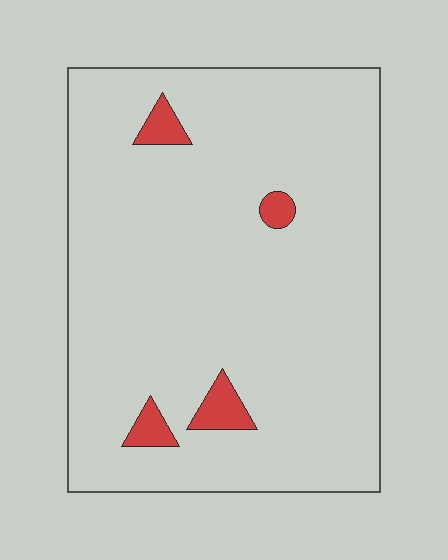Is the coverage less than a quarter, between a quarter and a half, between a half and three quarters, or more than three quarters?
Less than a quarter.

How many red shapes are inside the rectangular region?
4.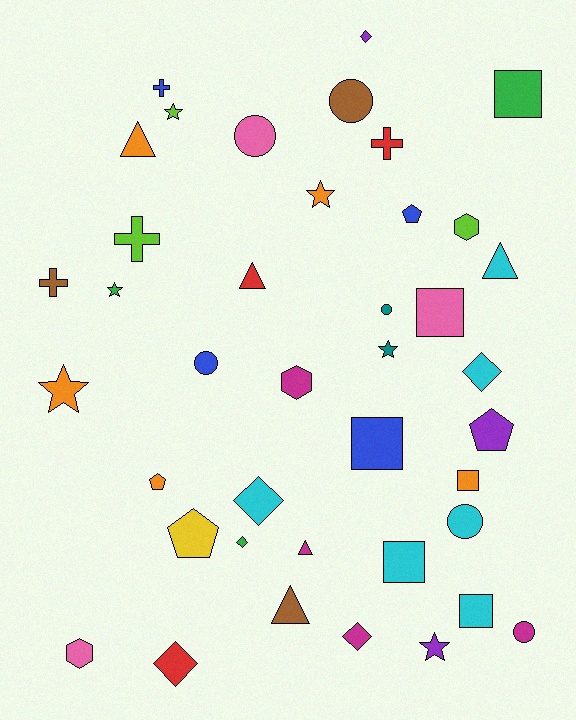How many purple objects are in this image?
There are 3 purple objects.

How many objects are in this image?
There are 40 objects.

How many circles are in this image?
There are 6 circles.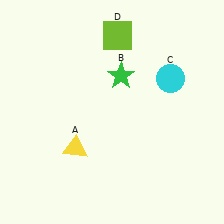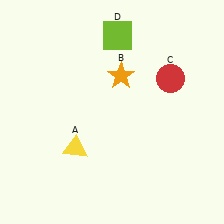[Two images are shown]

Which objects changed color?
B changed from green to orange. C changed from cyan to red.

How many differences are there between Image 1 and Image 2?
There are 2 differences between the two images.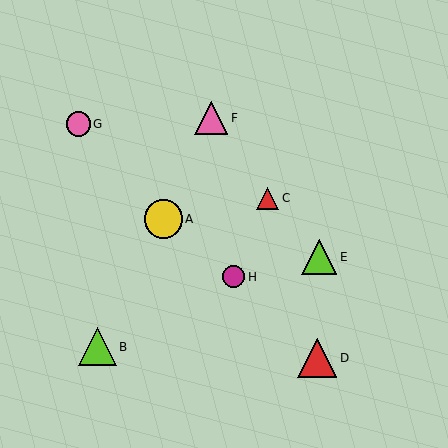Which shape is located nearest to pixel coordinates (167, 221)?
The yellow circle (labeled A) at (163, 219) is nearest to that location.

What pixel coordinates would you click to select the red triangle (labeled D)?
Click at (317, 358) to select the red triangle D.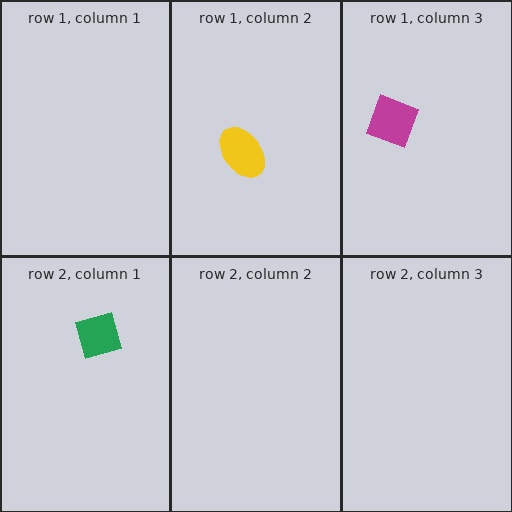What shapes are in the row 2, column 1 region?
The green diamond.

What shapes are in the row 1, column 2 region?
The yellow ellipse.